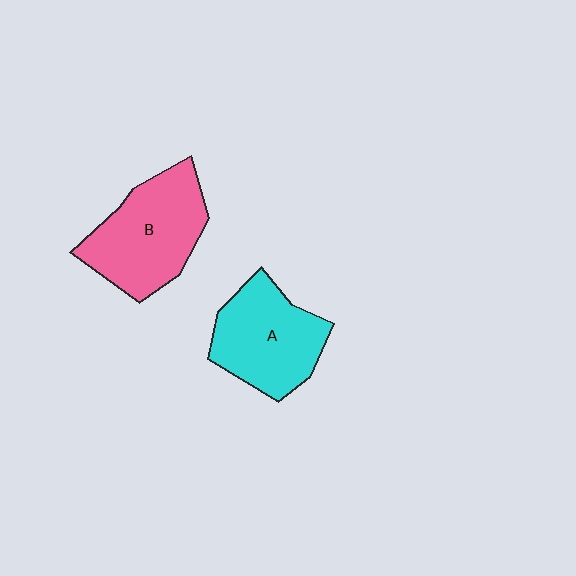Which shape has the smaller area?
Shape A (cyan).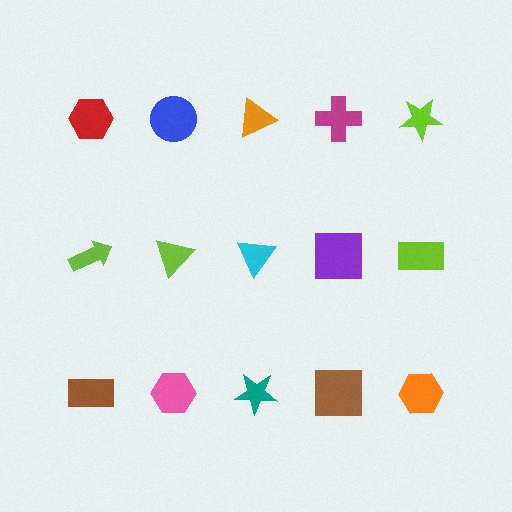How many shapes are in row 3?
5 shapes.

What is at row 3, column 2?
A pink hexagon.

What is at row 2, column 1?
A lime arrow.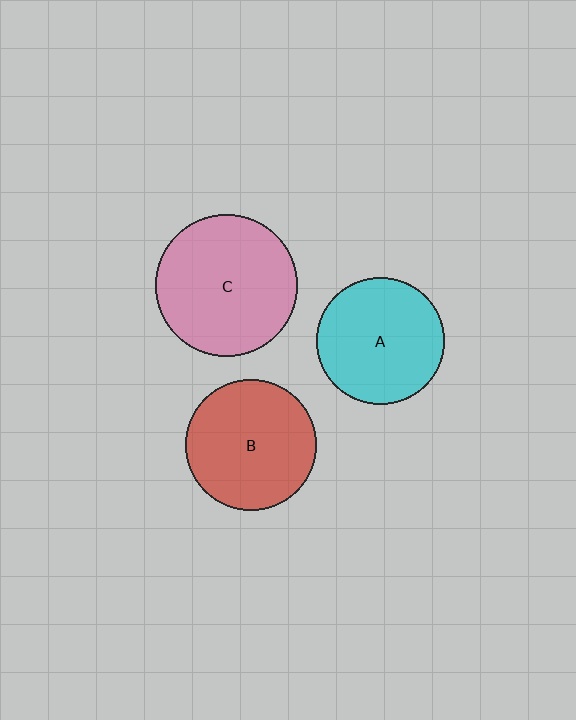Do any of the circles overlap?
No, none of the circles overlap.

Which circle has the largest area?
Circle C (pink).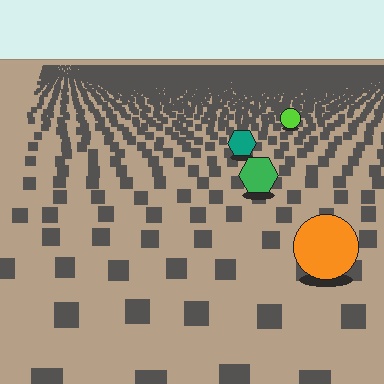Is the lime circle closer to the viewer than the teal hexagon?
No. The teal hexagon is closer — you can tell from the texture gradient: the ground texture is coarser near it.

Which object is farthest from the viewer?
The lime circle is farthest from the viewer. It appears smaller and the ground texture around it is denser.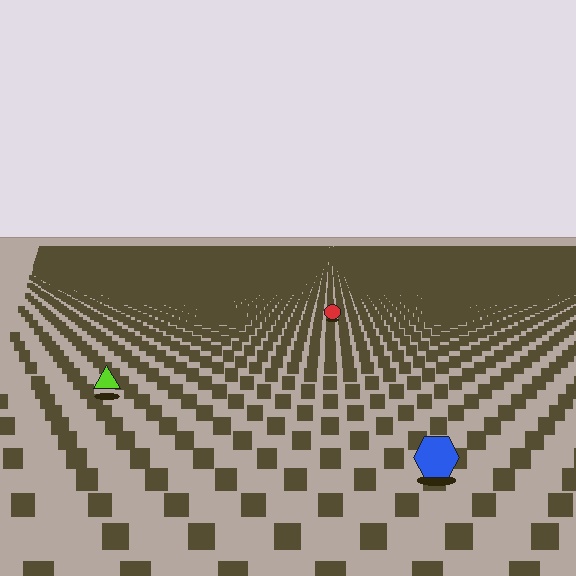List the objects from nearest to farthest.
From nearest to farthest: the blue hexagon, the lime triangle, the red circle.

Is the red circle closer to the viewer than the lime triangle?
No. The lime triangle is closer — you can tell from the texture gradient: the ground texture is coarser near it.